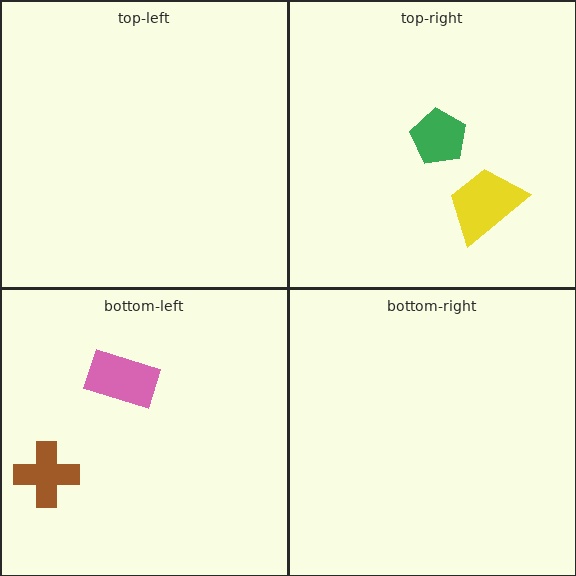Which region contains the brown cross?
The bottom-left region.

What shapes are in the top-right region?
The yellow trapezoid, the green pentagon.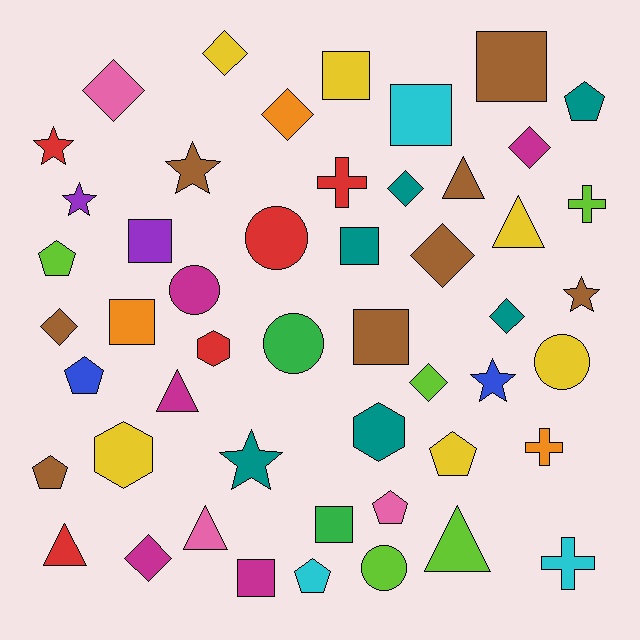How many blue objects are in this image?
There are 2 blue objects.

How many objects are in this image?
There are 50 objects.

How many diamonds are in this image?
There are 10 diamonds.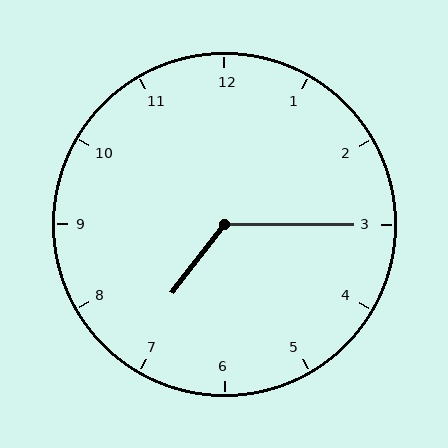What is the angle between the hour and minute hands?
Approximately 128 degrees.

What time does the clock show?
7:15.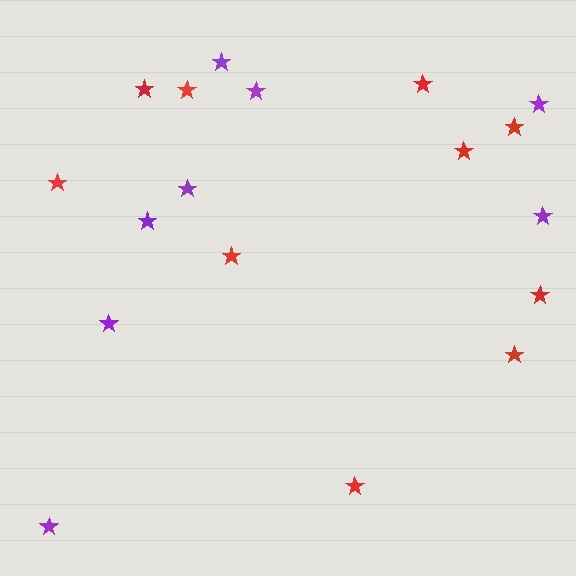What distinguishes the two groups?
There are 2 groups: one group of red stars (10) and one group of purple stars (8).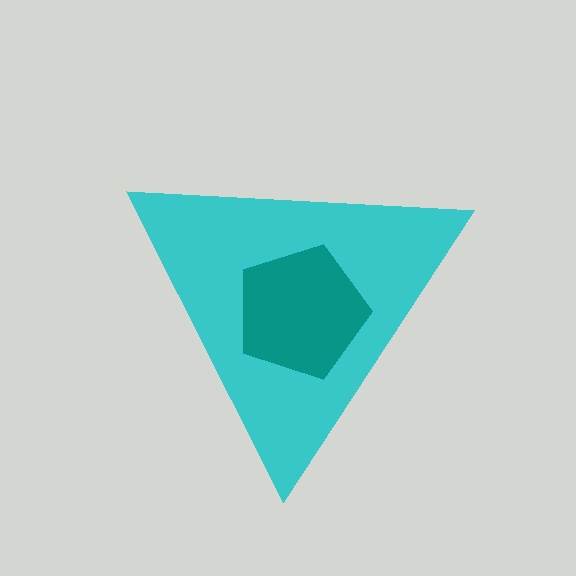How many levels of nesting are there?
2.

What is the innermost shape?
The teal pentagon.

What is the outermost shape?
The cyan triangle.